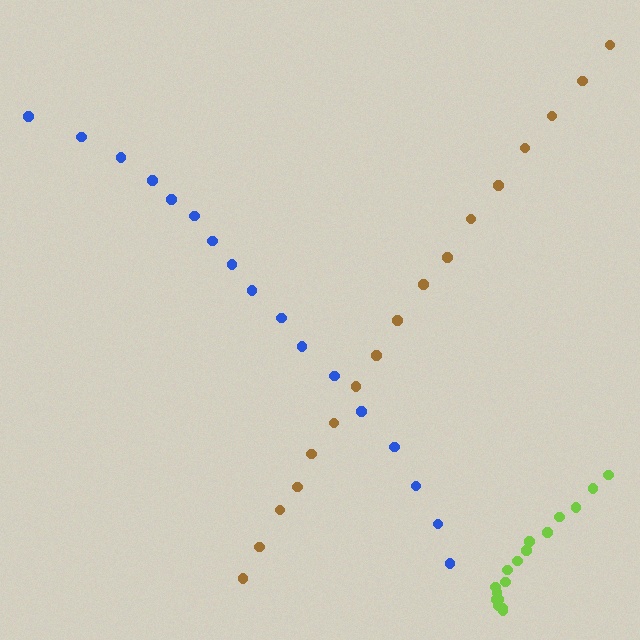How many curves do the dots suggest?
There are 3 distinct paths.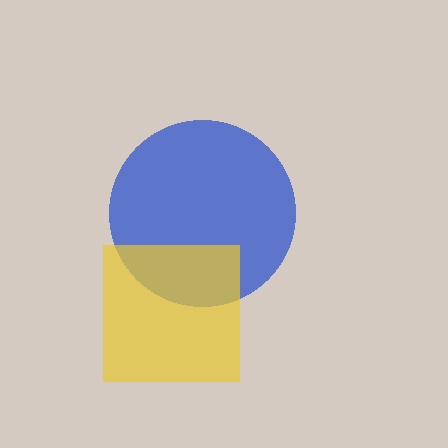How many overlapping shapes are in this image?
There are 2 overlapping shapes in the image.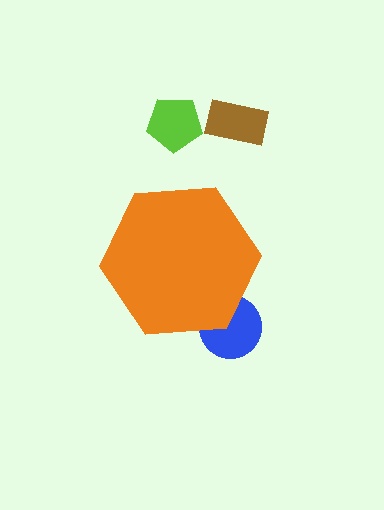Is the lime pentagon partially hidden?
No, the lime pentagon is fully visible.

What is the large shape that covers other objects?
An orange hexagon.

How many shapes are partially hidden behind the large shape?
1 shape is partially hidden.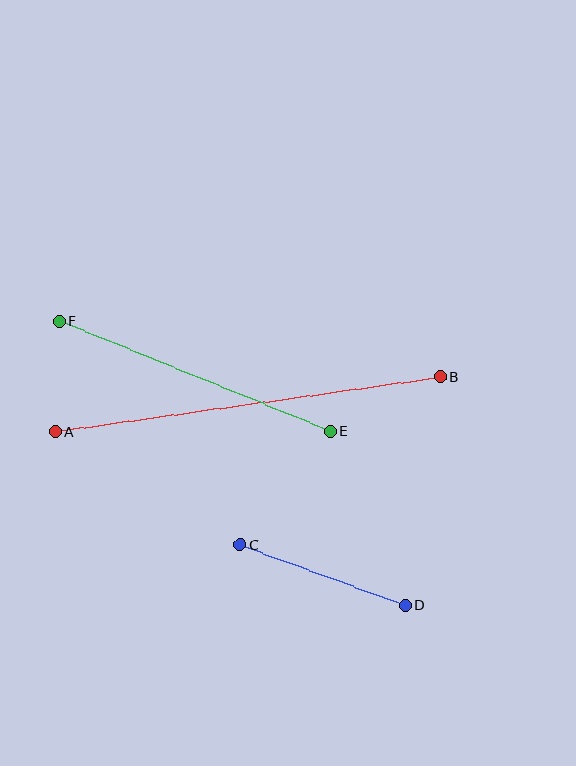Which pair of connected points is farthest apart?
Points A and B are farthest apart.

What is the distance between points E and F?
The distance is approximately 292 pixels.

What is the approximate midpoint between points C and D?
The midpoint is at approximately (323, 575) pixels.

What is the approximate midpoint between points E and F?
The midpoint is at approximately (195, 376) pixels.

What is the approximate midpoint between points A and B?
The midpoint is at approximately (248, 404) pixels.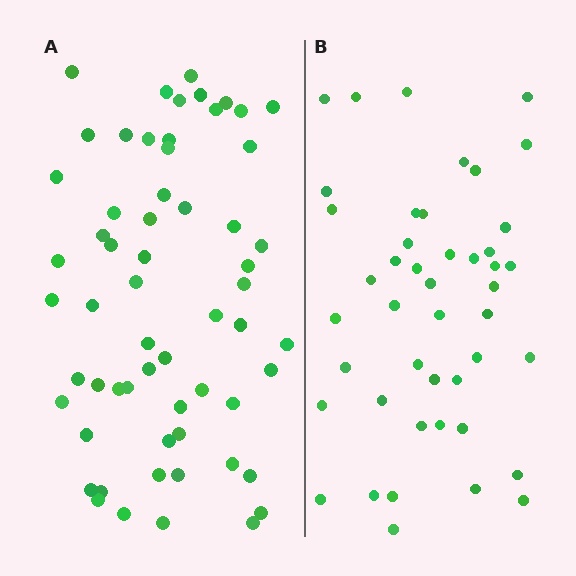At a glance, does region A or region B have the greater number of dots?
Region A (the left region) has more dots.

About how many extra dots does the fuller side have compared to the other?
Region A has approximately 15 more dots than region B.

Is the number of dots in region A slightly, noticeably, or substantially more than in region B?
Region A has noticeably more, but not dramatically so. The ratio is roughly 1.3 to 1.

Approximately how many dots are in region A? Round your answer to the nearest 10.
About 60 dots.